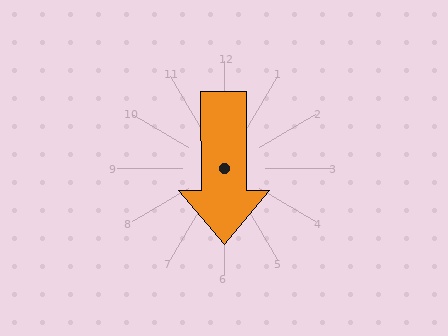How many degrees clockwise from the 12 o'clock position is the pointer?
Approximately 180 degrees.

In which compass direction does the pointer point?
South.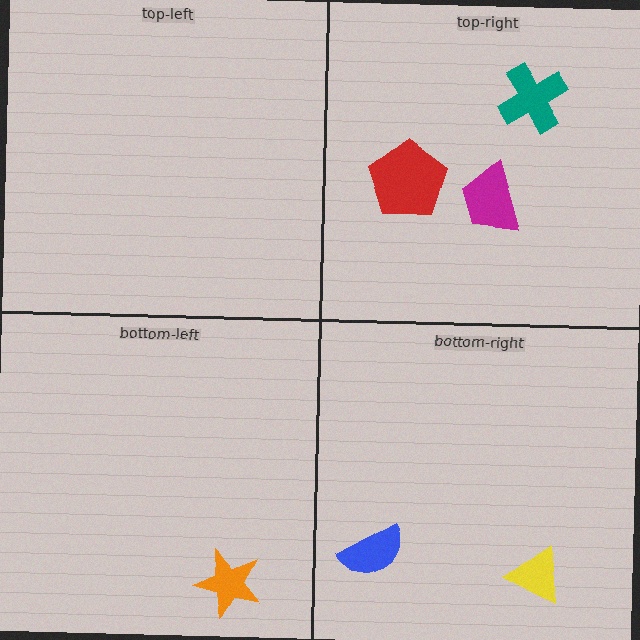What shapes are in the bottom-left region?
The orange star.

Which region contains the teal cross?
The top-right region.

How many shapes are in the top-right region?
3.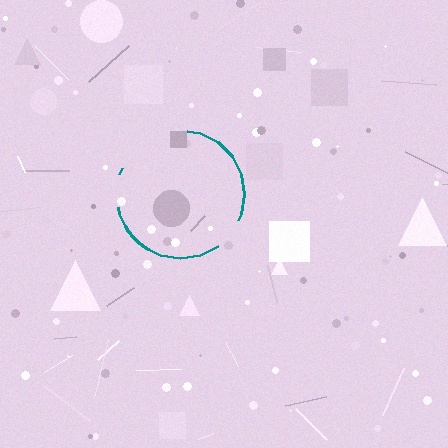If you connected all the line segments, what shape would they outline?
They would outline a circle.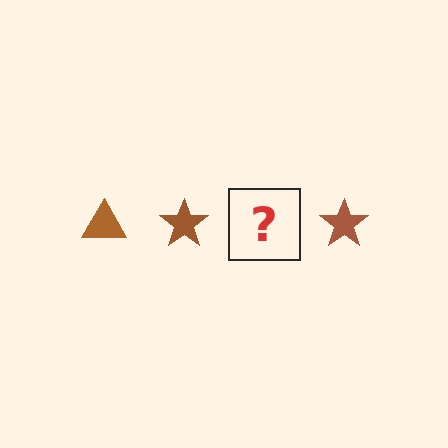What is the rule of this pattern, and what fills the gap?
The rule is that the pattern cycles through triangle, star shapes in brown. The gap should be filled with a brown triangle.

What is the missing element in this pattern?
The missing element is a brown triangle.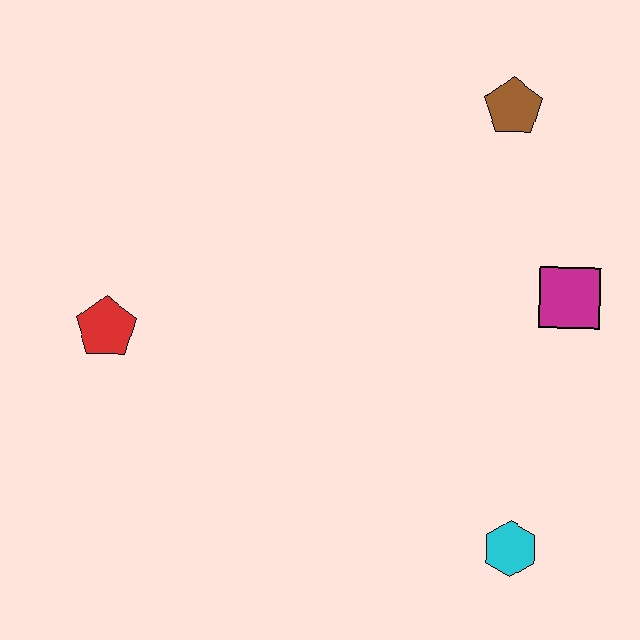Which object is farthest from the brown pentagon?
The red pentagon is farthest from the brown pentagon.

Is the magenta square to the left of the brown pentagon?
No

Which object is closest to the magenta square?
The brown pentagon is closest to the magenta square.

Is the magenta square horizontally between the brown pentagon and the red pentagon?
No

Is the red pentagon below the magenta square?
Yes